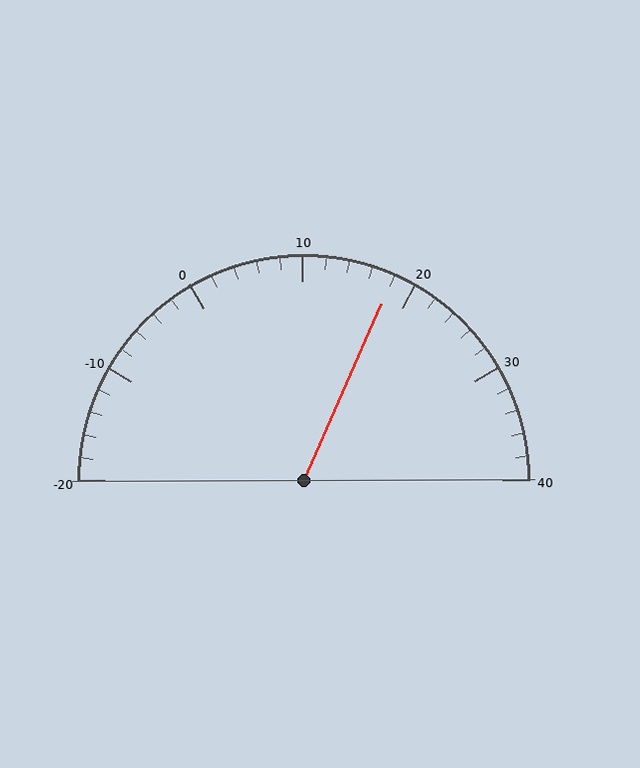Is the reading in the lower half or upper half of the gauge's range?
The reading is in the upper half of the range (-20 to 40).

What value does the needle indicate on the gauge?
The needle indicates approximately 18.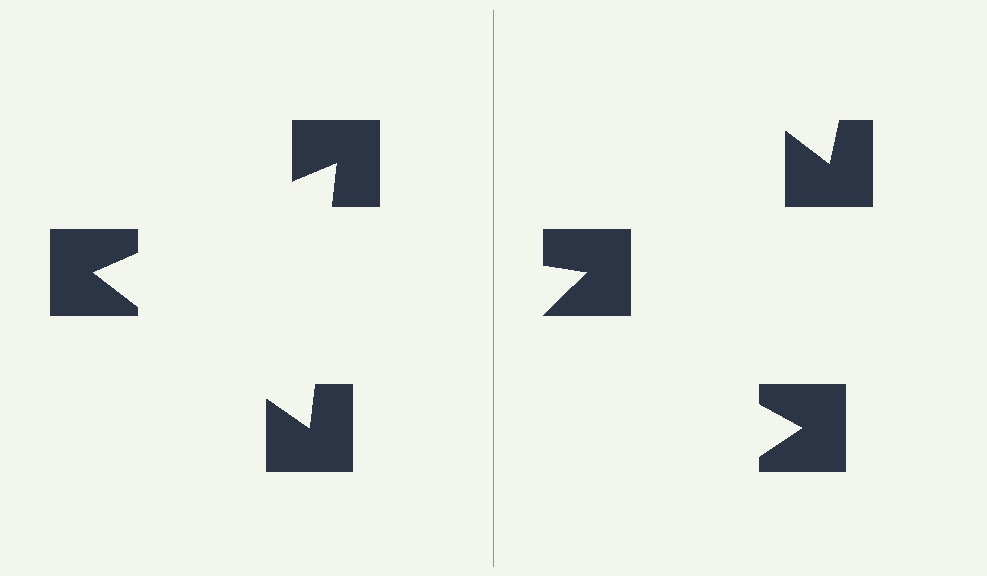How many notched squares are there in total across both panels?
6 — 3 on each side.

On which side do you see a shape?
An illusory triangle appears on the left side. On the right side the wedge cuts are rotated, so no coherent shape forms.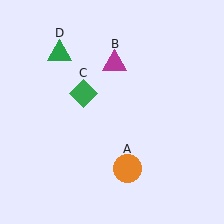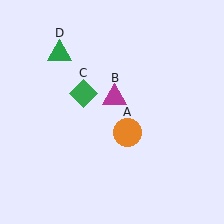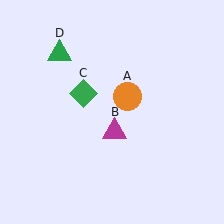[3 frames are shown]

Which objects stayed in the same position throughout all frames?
Green diamond (object C) and green triangle (object D) remained stationary.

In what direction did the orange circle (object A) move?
The orange circle (object A) moved up.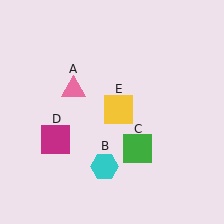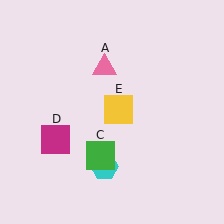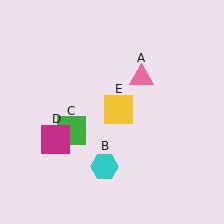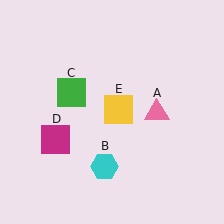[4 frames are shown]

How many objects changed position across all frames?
2 objects changed position: pink triangle (object A), green square (object C).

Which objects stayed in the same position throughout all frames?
Cyan hexagon (object B) and magenta square (object D) and yellow square (object E) remained stationary.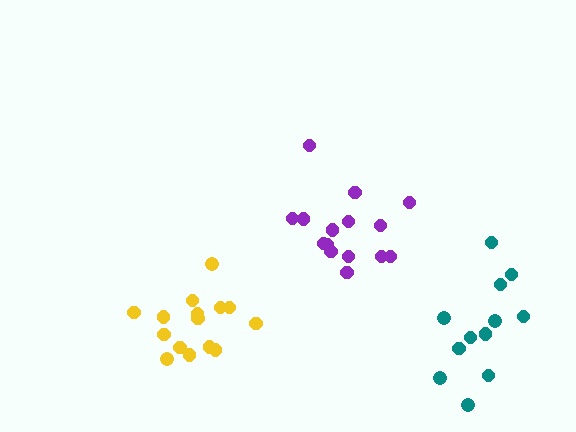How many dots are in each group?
Group 1: 15 dots, Group 2: 12 dots, Group 3: 15 dots (42 total).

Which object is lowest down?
The yellow cluster is bottommost.